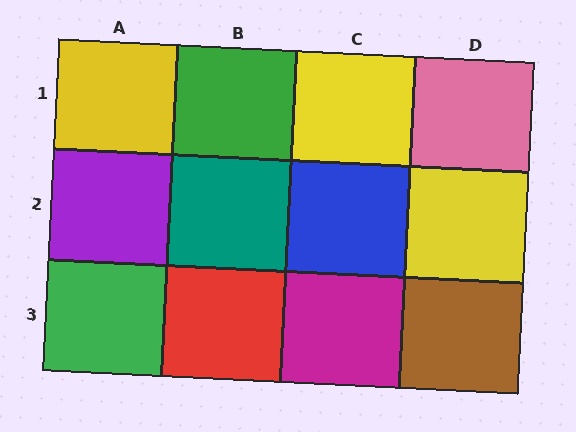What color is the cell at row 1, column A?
Yellow.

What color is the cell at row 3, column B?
Red.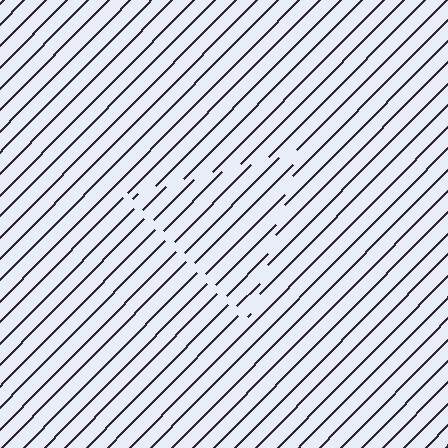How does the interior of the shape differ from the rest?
The interior of the shape contains the same grating, shifted by half a period — the contour is defined by the phase discontinuity where line-ends from the inner and outer gratings abut.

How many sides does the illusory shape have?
3 sides — the line-ends trace a triangle.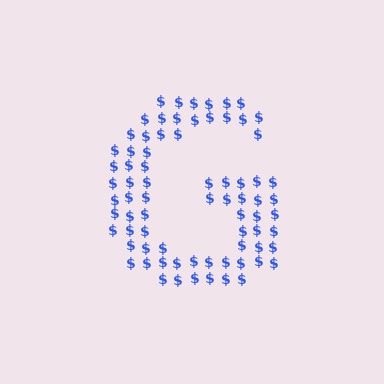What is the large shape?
The large shape is the letter G.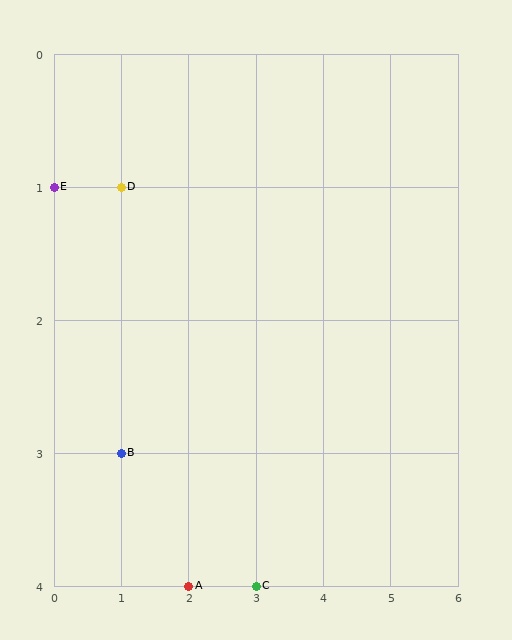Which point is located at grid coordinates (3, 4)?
Point C is at (3, 4).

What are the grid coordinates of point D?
Point D is at grid coordinates (1, 1).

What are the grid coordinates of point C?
Point C is at grid coordinates (3, 4).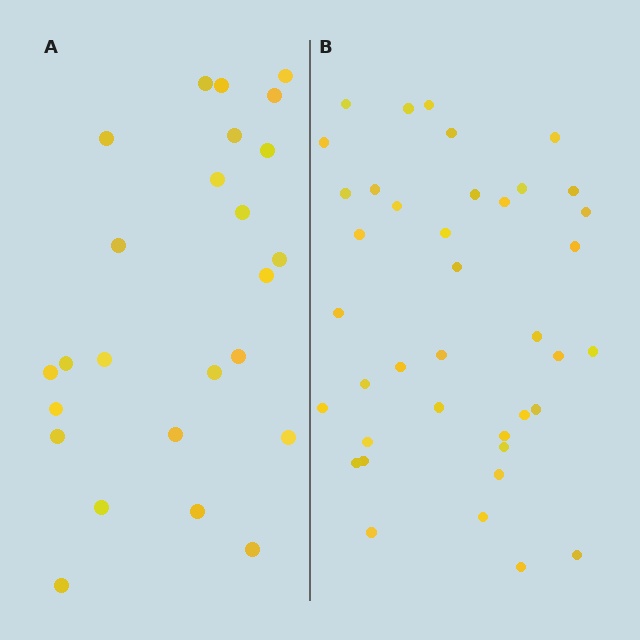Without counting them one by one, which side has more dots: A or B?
Region B (the right region) has more dots.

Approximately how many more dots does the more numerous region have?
Region B has approximately 15 more dots than region A.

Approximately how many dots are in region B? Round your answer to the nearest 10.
About 40 dots. (The exact count is 39, which rounds to 40.)